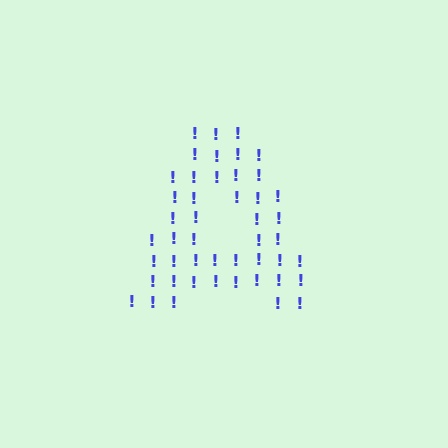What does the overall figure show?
The overall figure shows the letter A.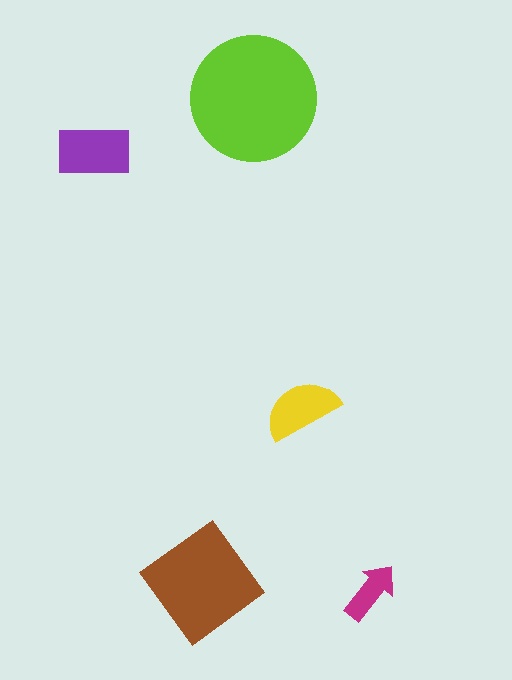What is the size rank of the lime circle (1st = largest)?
1st.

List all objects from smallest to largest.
The magenta arrow, the yellow semicircle, the purple rectangle, the brown diamond, the lime circle.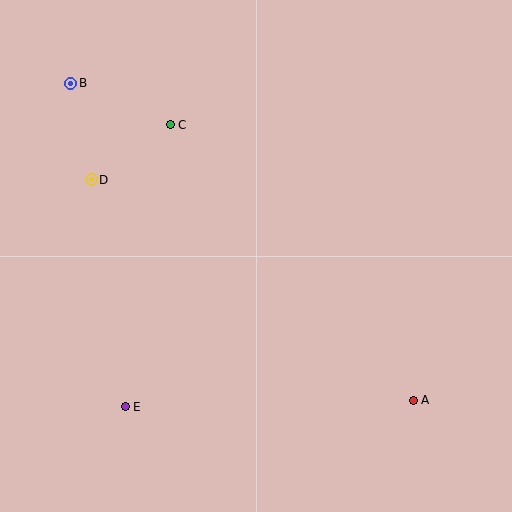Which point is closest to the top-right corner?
Point C is closest to the top-right corner.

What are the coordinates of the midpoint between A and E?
The midpoint between A and E is at (269, 404).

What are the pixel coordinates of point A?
Point A is at (413, 400).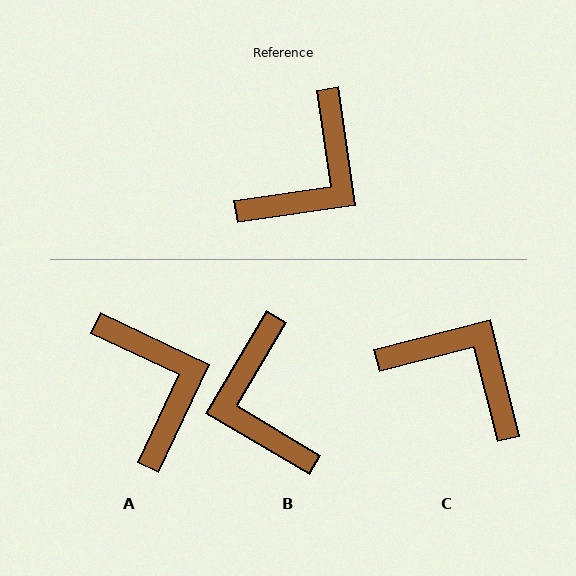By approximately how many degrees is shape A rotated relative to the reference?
Approximately 57 degrees counter-clockwise.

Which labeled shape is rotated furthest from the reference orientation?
B, about 129 degrees away.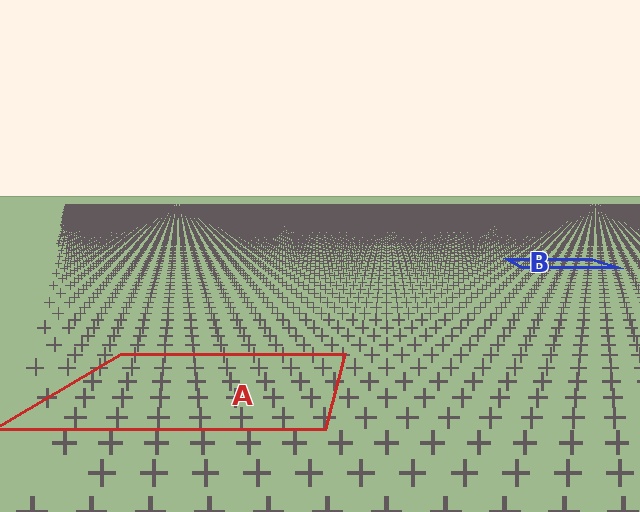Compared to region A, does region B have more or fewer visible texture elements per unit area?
Region B has more texture elements per unit area — they are packed more densely because it is farther away.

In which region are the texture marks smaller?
The texture marks are smaller in region B, because it is farther away.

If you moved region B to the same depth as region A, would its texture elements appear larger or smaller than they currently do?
They would appear larger. At a closer depth, the same texture elements are projected at a bigger on-screen size.